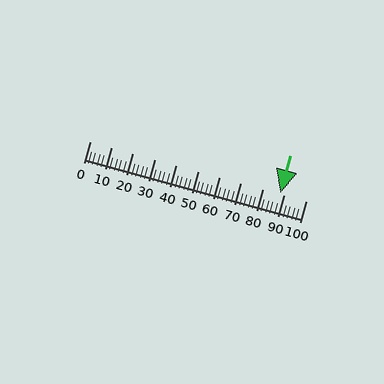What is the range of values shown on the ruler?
The ruler shows values from 0 to 100.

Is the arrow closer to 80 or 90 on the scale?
The arrow is closer to 90.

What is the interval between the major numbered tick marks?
The major tick marks are spaced 10 units apart.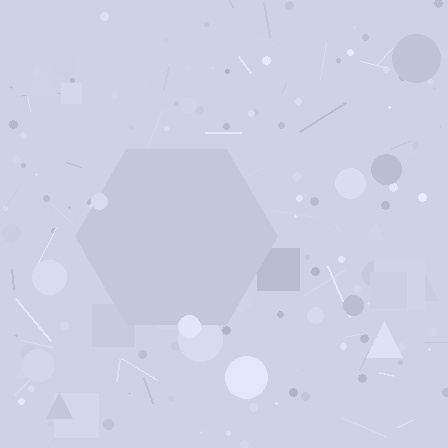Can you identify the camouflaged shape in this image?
The camouflaged shape is a hexagon.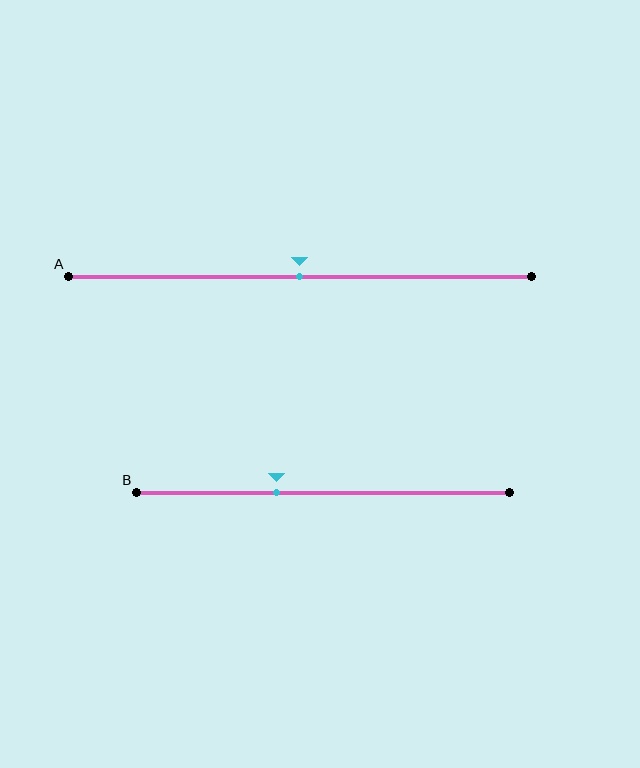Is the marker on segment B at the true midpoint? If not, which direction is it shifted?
No, the marker on segment B is shifted to the left by about 12% of the segment length.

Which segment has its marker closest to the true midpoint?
Segment A has its marker closest to the true midpoint.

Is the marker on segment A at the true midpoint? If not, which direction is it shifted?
Yes, the marker on segment A is at the true midpoint.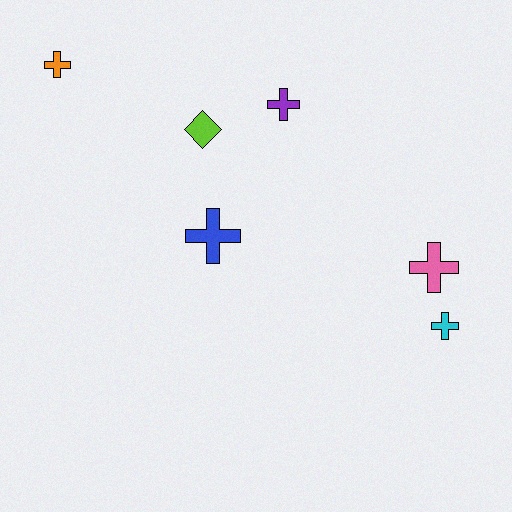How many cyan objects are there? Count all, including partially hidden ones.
There is 1 cyan object.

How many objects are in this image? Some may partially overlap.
There are 6 objects.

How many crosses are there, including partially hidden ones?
There are 5 crosses.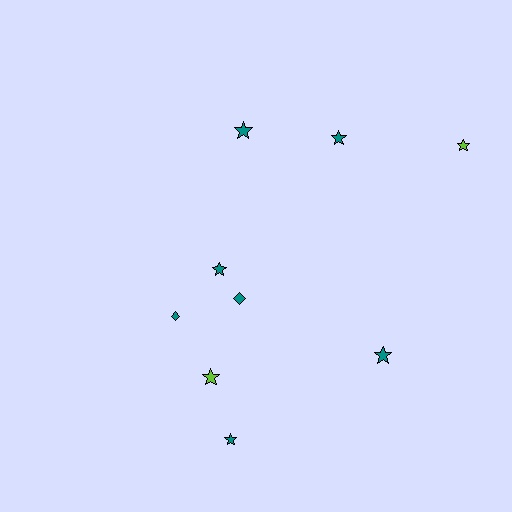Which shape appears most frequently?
Star, with 7 objects.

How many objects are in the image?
There are 9 objects.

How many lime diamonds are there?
There are no lime diamonds.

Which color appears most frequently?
Teal, with 7 objects.